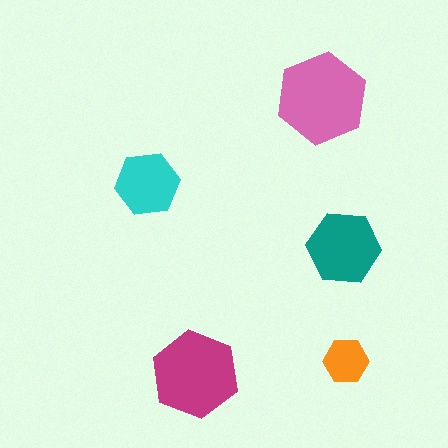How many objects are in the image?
There are 5 objects in the image.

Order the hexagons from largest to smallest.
the pink one, the magenta one, the teal one, the cyan one, the orange one.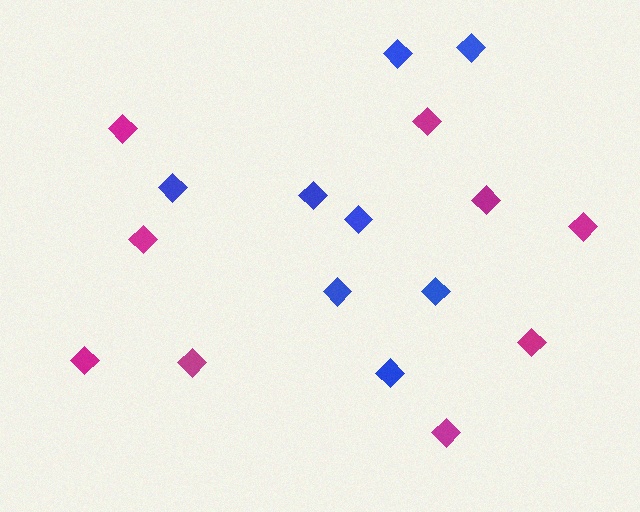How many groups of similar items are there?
There are 2 groups: one group of magenta diamonds (9) and one group of blue diamonds (8).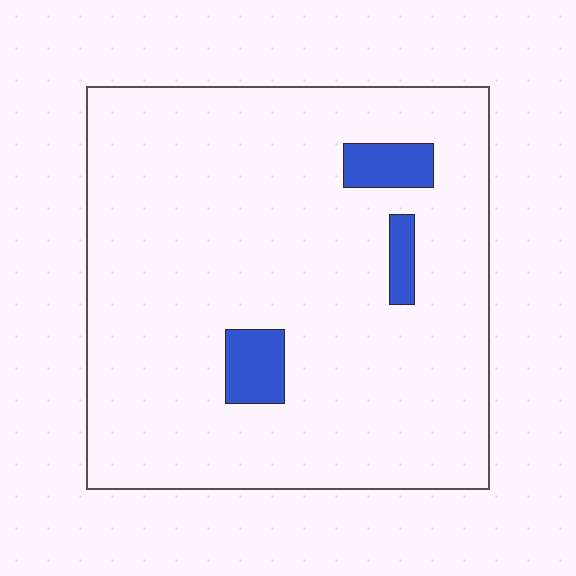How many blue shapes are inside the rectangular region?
3.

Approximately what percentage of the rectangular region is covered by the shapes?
Approximately 5%.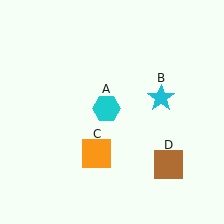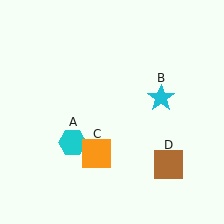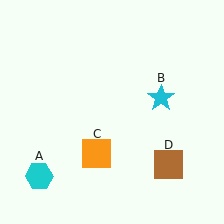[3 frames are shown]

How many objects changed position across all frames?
1 object changed position: cyan hexagon (object A).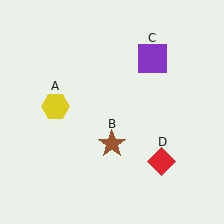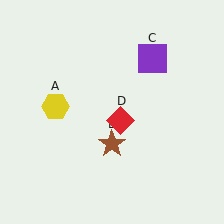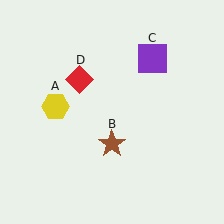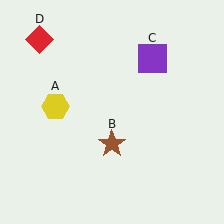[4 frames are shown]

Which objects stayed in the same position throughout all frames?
Yellow hexagon (object A) and brown star (object B) and purple square (object C) remained stationary.